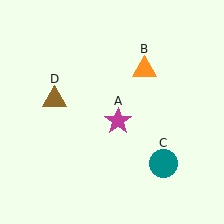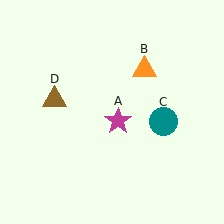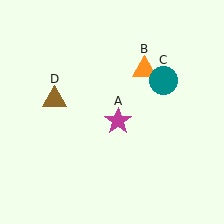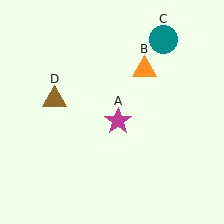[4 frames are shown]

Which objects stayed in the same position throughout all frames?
Magenta star (object A) and orange triangle (object B) and brown triangle (object D) remained stationary.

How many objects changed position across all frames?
1 object changed position: teal circle (object C).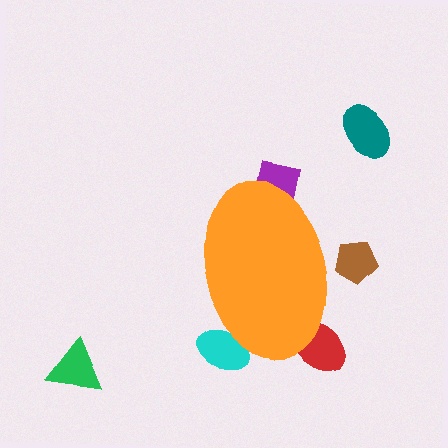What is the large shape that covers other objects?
An orange ellipse.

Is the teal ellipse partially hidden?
No, the teal ellipse is fully visible.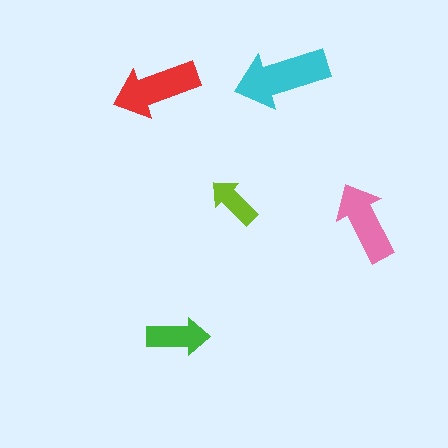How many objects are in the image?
There are 5 objects in the image.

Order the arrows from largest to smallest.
the cyan one, the red one, the pink one, the green one, the lime one.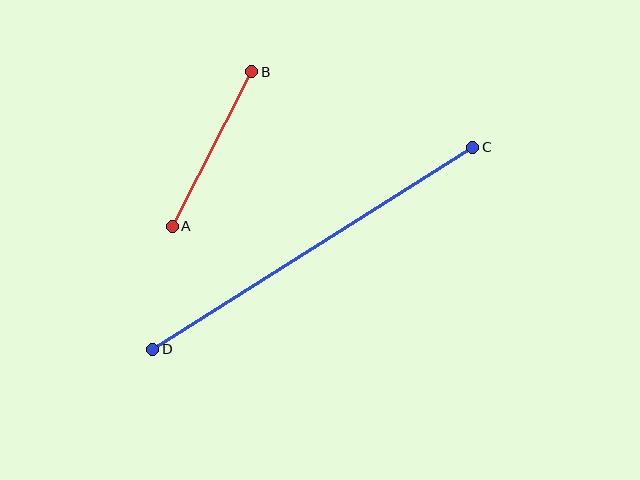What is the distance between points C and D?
The distance is approximately 378 pixels.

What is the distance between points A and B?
The distance is approximately 174 pixels.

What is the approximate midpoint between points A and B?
The midpoint is at approximately (212, 149) pixels.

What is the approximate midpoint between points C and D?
The midpoint is at approximately (313, 248) pixels.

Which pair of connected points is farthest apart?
Points C and D are farthest apart.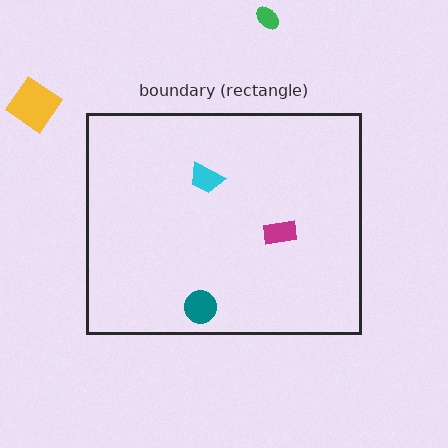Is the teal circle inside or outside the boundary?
Inside.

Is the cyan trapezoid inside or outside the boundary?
Inside.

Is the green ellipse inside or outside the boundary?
Outside.